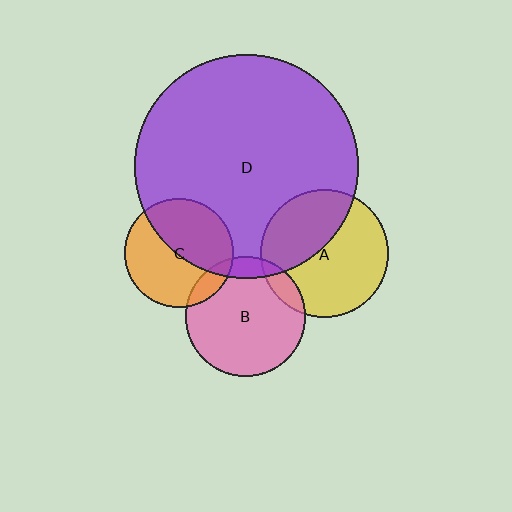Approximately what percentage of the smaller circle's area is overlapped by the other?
Approximately 10%.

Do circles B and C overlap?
Yes.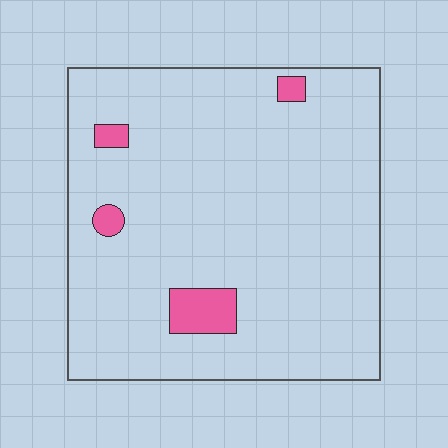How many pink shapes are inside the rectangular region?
4.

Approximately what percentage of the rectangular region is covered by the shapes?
Approximately 5%.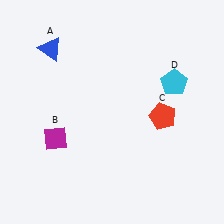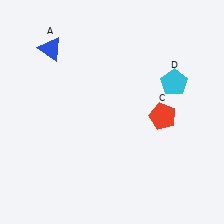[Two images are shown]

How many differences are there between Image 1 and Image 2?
There is 1 difference between the two images.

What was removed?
The magenta diamond (B) was removed in Image 2.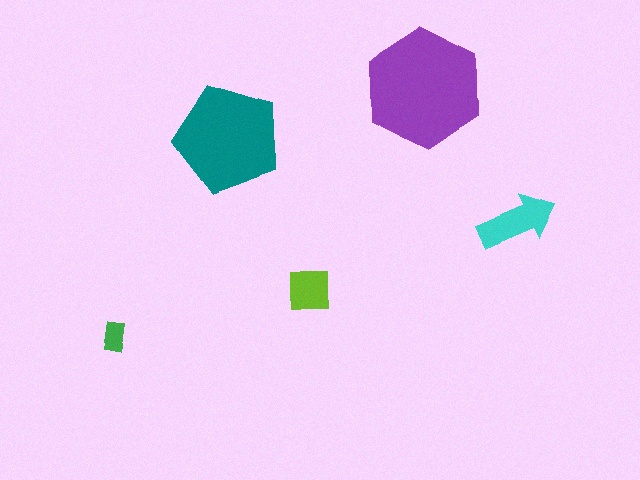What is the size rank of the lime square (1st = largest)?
4th.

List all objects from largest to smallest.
The purple hexagon, the teal pentagon, the cyan arrow, the lime square, the green rectangle.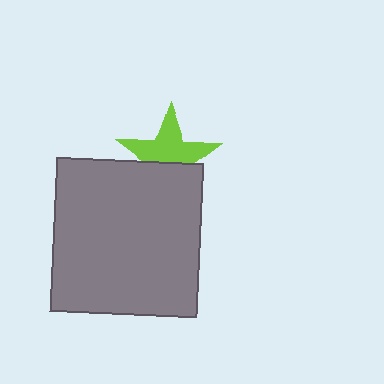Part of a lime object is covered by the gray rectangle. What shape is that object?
It is a star.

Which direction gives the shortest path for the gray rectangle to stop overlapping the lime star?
Moving down gives the shortest separation.